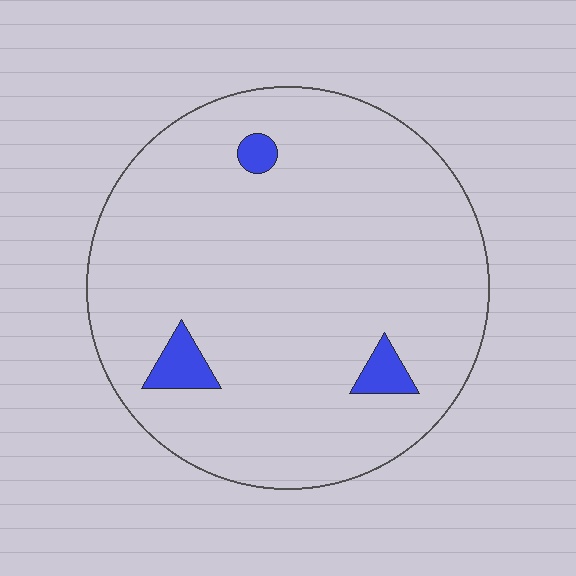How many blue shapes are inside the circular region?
3.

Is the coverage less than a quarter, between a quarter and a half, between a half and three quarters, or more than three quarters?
Less than a quarter.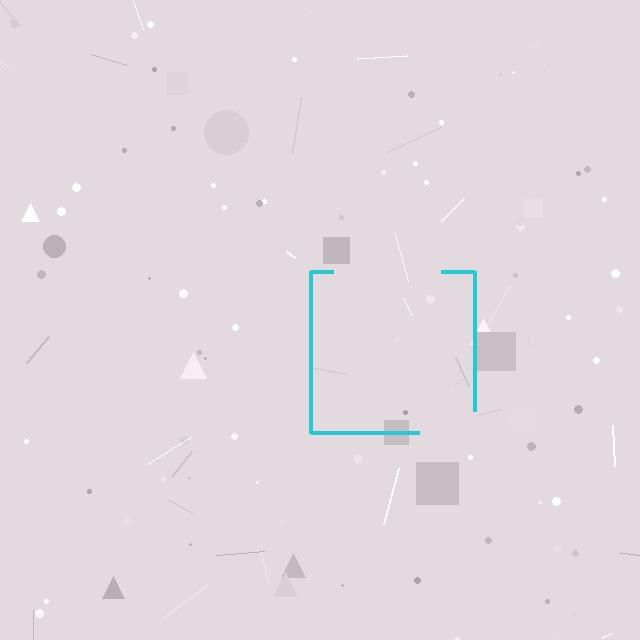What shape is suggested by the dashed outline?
The dashed outline suggests a square.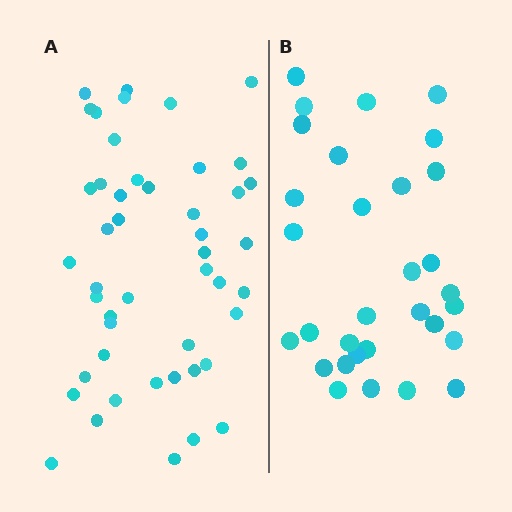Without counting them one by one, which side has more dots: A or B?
Region A (the left region) has more dots.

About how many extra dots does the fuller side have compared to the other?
Region A has approximately 15 more dots than region B.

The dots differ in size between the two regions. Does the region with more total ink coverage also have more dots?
No. Region B has more total ink coverage because its dots are larger, but region A actually contains more individual dots. Total area can be misleading — the number of items is what matters here.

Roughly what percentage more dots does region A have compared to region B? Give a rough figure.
About 50% more.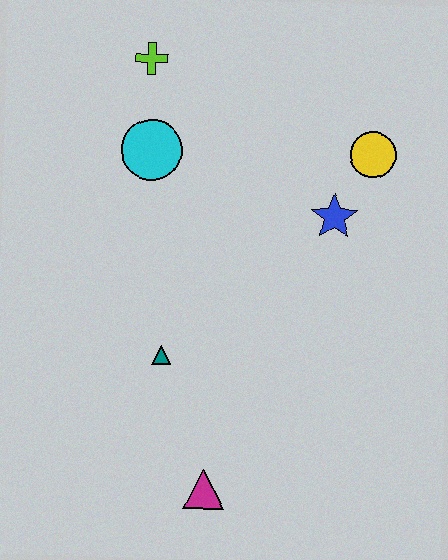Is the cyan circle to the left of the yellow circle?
Yes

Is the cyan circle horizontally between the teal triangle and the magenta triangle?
No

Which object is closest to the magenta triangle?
The teal triangle is closest to the magenta triangle.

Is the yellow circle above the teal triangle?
Yes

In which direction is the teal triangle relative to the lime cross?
The teal triangle is below the lime cross.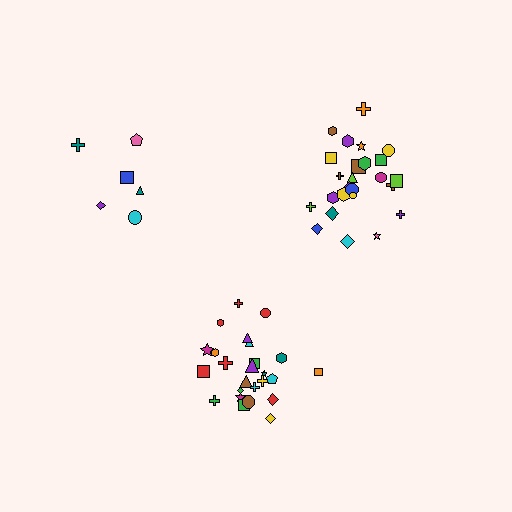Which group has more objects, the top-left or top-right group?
The top-right group.